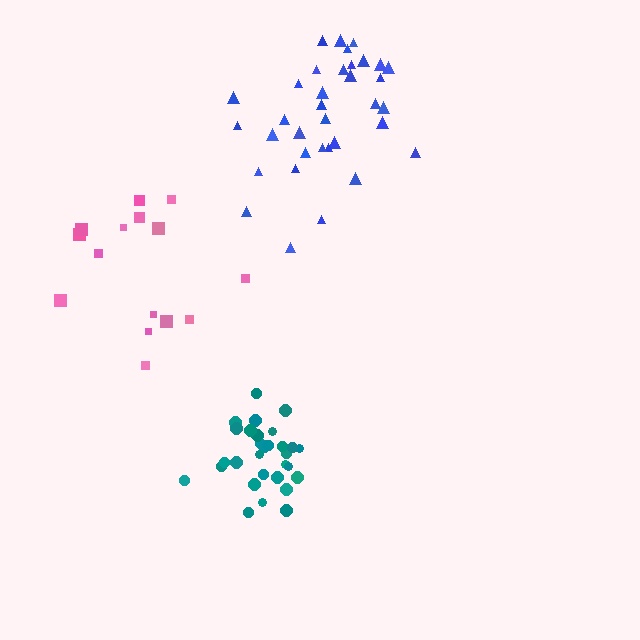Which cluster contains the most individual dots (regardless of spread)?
Blue (35).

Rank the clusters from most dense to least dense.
teal, blue, pink.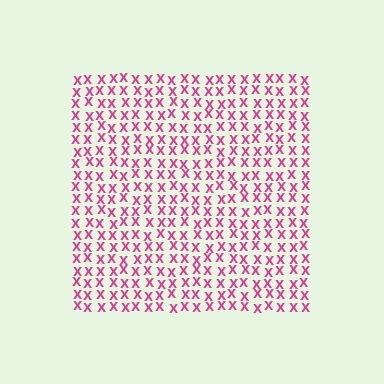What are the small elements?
The small elements are letter X's.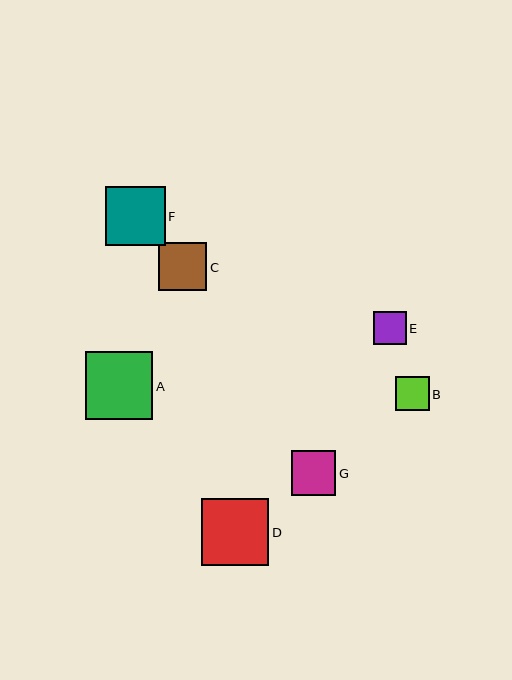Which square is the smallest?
Square E is the smallest with a size of approximately 33 pixels.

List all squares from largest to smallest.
From largest to smallest: A, D, F, C, G, B, E.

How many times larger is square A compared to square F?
Square A is approximately 1.1 times the size of square F.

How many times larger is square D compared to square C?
Square D is approximately 1.4 times the size of square C.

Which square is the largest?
Square A is the largest with a size of approximately 68 pixels.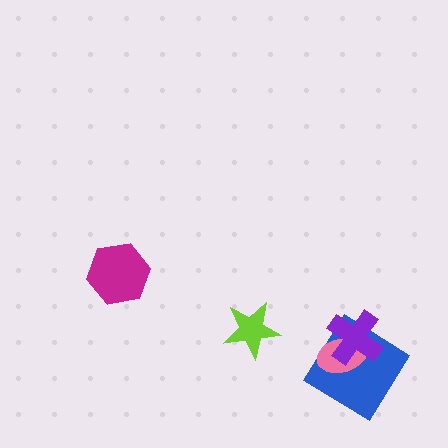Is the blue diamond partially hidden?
Yes, it is partially covered by another shape.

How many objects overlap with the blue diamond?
2 objects overlap with the blue diamond.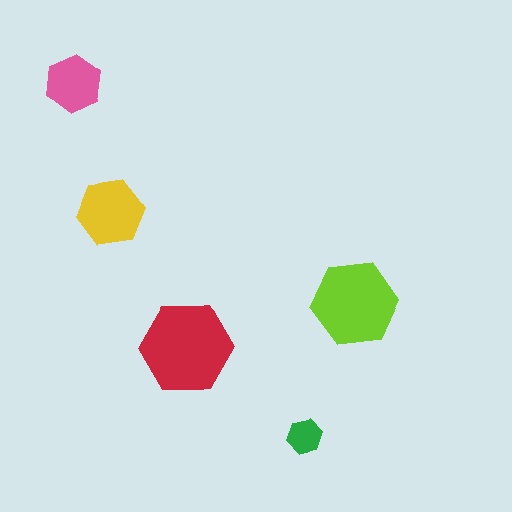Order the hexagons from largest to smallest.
the red one, the lime one, the yellow one, the pink one, the green one.